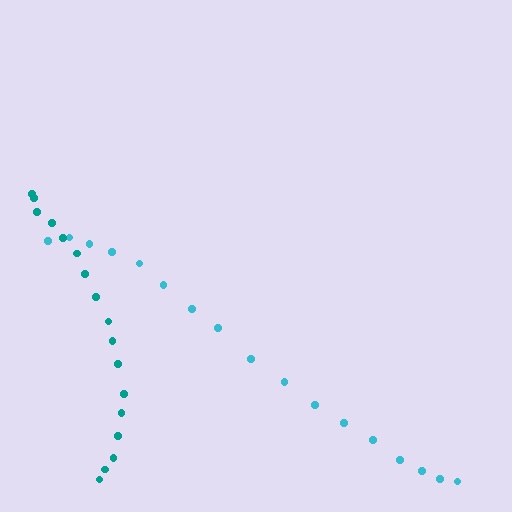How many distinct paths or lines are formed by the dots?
There are 2 distinct paths.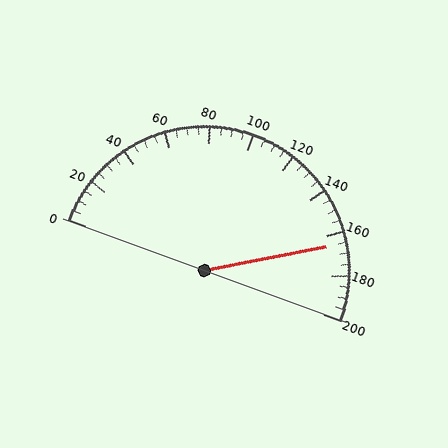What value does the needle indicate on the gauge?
The needle indicates approximately 165.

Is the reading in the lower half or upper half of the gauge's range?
The reading is in the upper half of the range (0 to 200).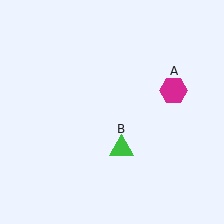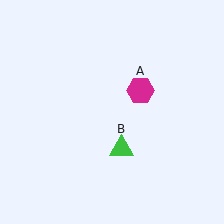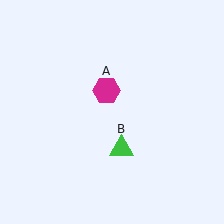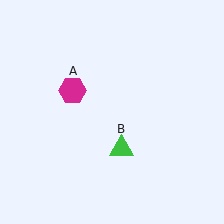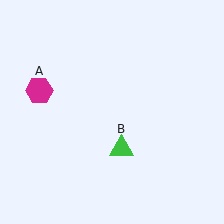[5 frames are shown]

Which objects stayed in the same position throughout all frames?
Green triangle (object B) remained stationary.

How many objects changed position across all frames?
1 object changed position: magenta hexagon (object A).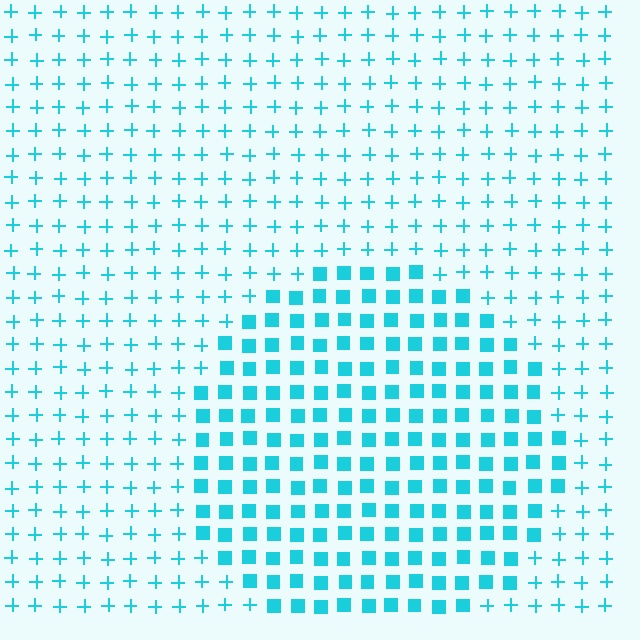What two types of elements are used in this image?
The image uses squares inside the circle region and plus signs outside it.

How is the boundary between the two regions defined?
The boundary is defined by a change in element shape: squares inside vs. plus signs outside. All elements share the same color and spacing.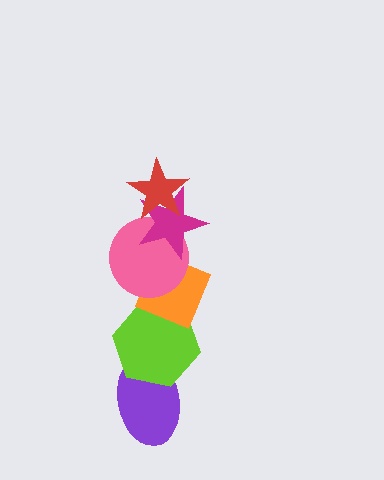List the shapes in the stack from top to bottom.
From top to bottom: the red star, the magenta star, the pink circle, the orange diamond, the lime hexagon, the purple ellipse.